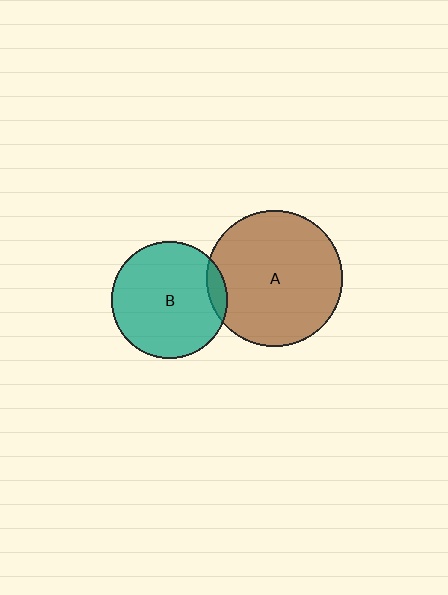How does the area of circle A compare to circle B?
Approximately 1.4 times.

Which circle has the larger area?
Circle A (brown).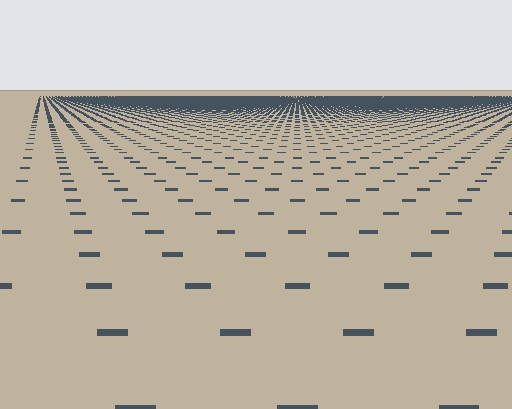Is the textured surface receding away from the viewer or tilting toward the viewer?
The surface is receding away from the viewer. Texture elements get smaller and denser toward the top.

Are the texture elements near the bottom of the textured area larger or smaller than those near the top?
Larger. Near the bottom, elements are closer to the viewer and appear at a bigger on-screen size.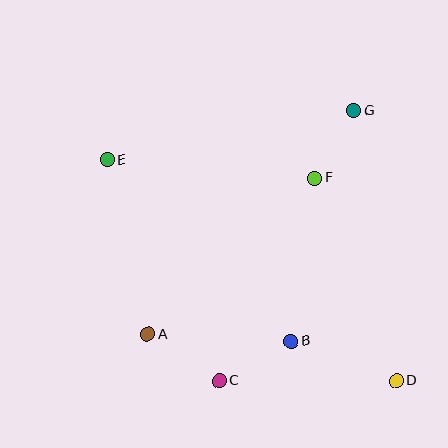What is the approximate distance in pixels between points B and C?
The distance between B and C is approximately 82 pixels.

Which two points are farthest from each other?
Points D and E are farthest from each other.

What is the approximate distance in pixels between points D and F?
The distance between D and F is approximately 218 pixels.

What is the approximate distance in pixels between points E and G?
The distance between E and G is approximately 251 pixels.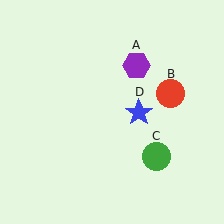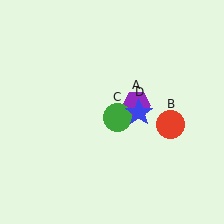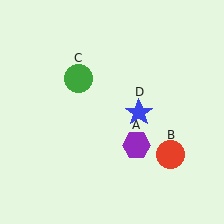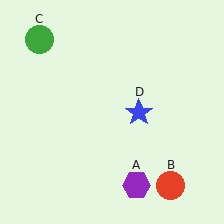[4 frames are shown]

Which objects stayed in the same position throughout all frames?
Blue star (object D) remained stationary.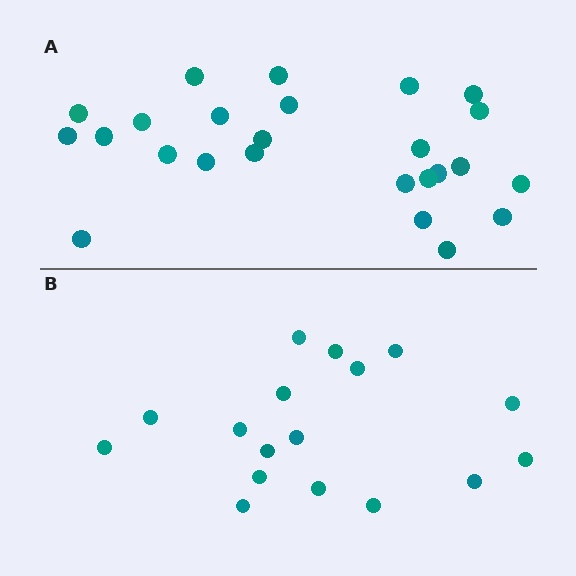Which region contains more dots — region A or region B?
Region A (the top region) has more dots.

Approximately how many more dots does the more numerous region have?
Region A has roughly 8 or so more dots than region B.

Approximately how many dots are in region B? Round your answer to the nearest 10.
About 20 dots. (The exact count is 17, which rounds to 20.)